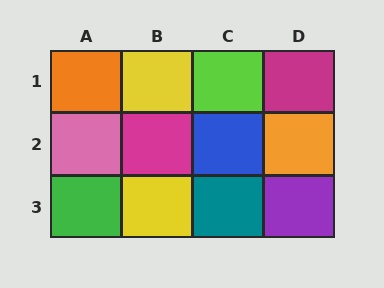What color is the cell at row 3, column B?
Yellow.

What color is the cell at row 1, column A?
Orange.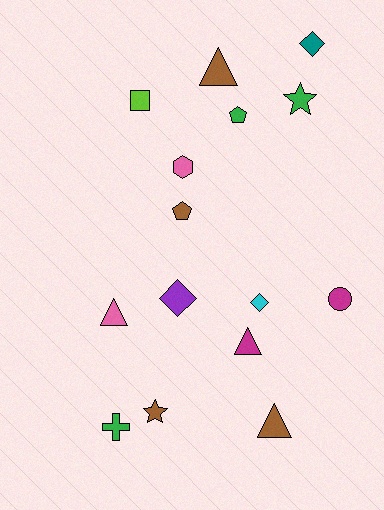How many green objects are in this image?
There are 3 green objects.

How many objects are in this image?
There are 15 objects.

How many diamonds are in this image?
There are 3 diamonds.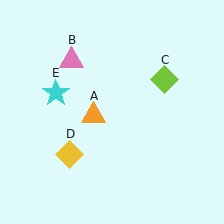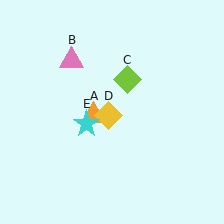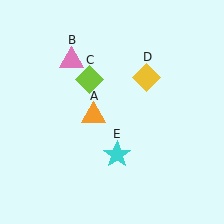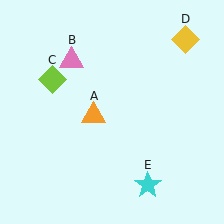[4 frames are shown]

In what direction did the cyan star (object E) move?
The cyan star (object E) moved down and to the right.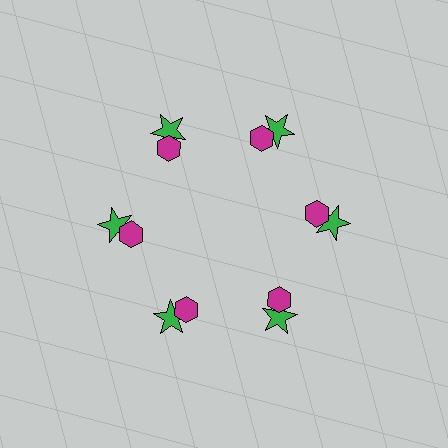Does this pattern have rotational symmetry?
Yes, this pattern has 6-fold rotational symmetry. It looks the same after rotating 60 degrees around the center.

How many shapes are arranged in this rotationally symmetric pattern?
There are 12 shapes, arranged in 6 groups of 2.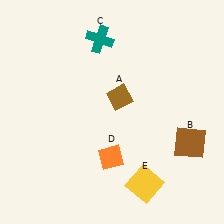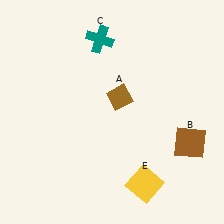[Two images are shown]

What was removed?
The orange diamond (D) was removed in Image 2.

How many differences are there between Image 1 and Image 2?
There is 1 difference between the two images.